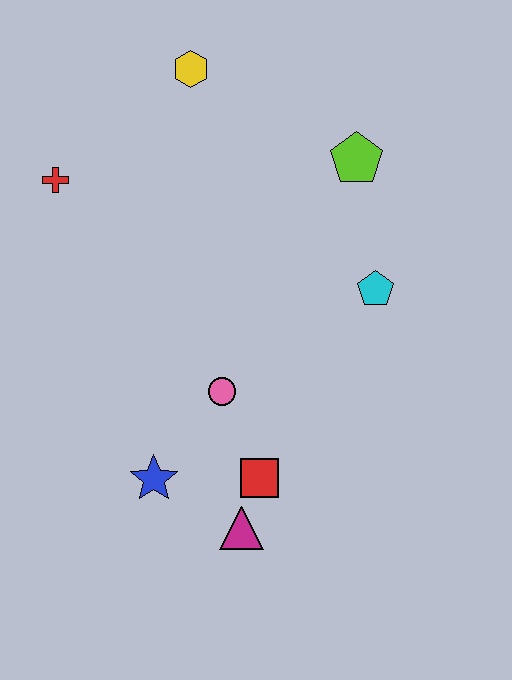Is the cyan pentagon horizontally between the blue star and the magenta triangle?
No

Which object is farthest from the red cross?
The magenta triangle is farthest from the red cross.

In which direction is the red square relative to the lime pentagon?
The red square is below the lime pentagon.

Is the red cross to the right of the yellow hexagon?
No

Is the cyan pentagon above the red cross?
No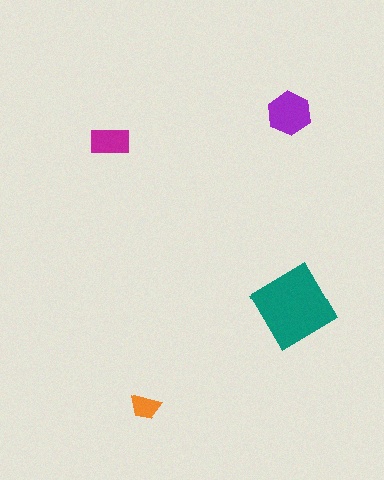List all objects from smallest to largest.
The orange trapezoid, the magenta rectangle, the purple hexagon, the teal diamond.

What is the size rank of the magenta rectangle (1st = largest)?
3rd.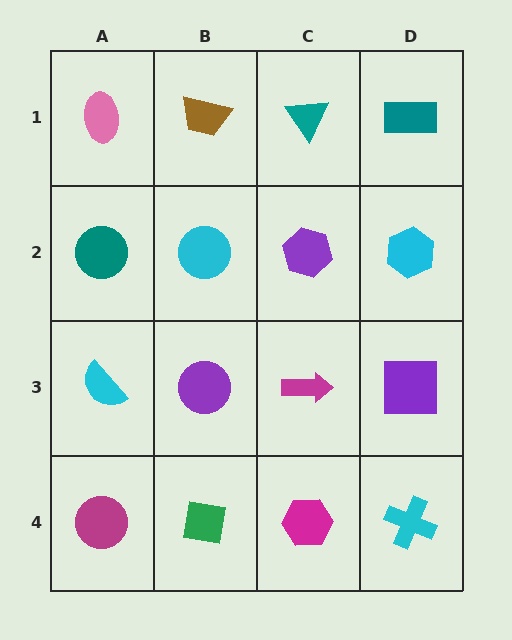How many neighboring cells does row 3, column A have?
3.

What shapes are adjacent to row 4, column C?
A magenta arrow (row 3, column C), a green square (row 4, column B), a cyan cross (row 4, column D).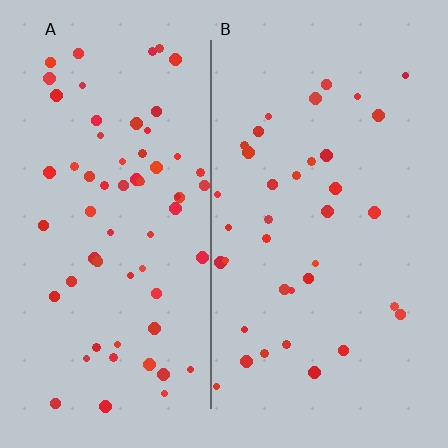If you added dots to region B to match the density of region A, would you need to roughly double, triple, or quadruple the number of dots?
Approximately double.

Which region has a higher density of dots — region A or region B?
A (the left).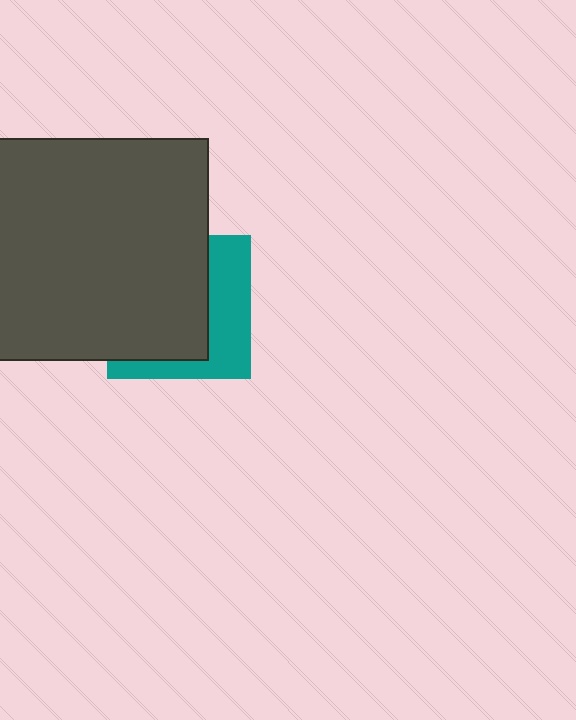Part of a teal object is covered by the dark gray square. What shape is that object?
It is a square.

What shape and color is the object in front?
The object in front is a dark gray square.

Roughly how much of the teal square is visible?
A small part of it is visible (roughly 38%).